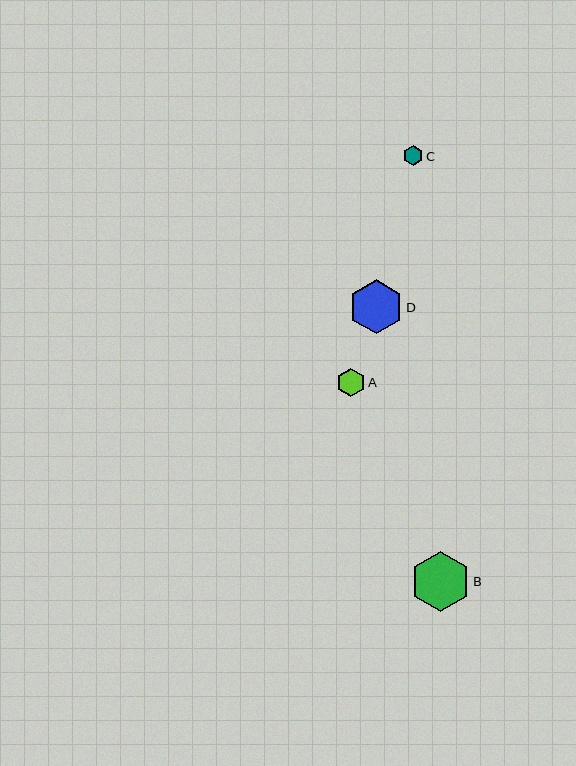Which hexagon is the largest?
Hexagon B is the largest with a size of approximately 60 pixels.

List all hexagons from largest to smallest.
From largest to smallest: B, D, A, C.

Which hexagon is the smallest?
Hexagon C is the smallest with a size of approximately 20 pixels.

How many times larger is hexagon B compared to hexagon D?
Hexagon B is approximately 1.1 times the size of hexagon D.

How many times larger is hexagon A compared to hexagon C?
Hexagon A is approximately 1.4 times the size of hexagon C.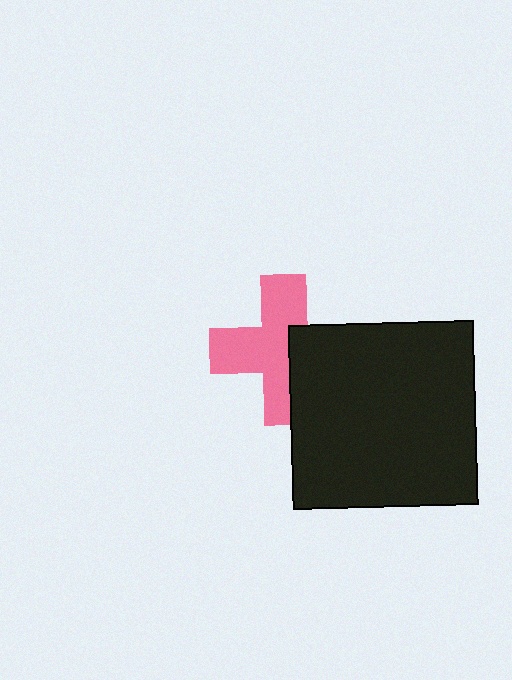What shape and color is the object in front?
The object in front is a black square.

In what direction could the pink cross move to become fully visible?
The pink cross could move left. That would shift it out from behind the black square entirely.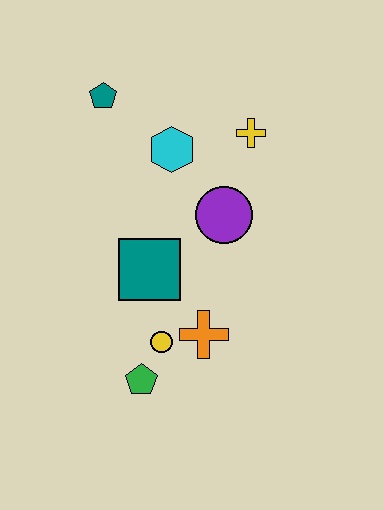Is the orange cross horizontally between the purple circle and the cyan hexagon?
Yes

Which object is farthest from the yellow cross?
The green pentagon is farthest from the yellow cross.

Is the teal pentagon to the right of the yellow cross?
No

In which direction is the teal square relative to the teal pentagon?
The teal square is below the teal pentagon.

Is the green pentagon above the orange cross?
No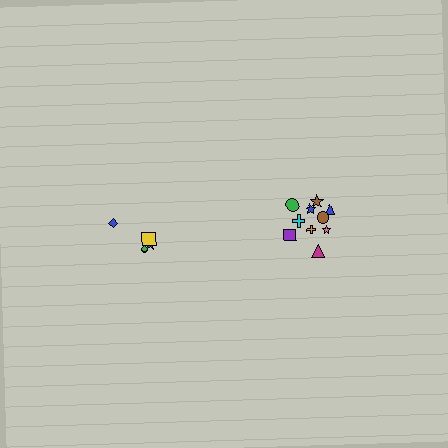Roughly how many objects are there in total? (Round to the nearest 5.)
Roughly 15 objects in total.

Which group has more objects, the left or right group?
The right group.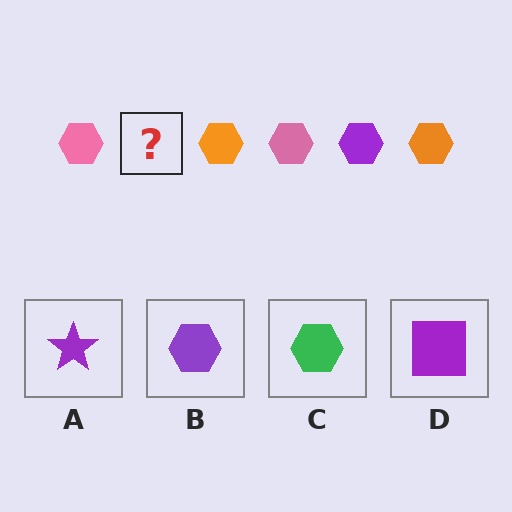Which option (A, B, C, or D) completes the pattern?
B.